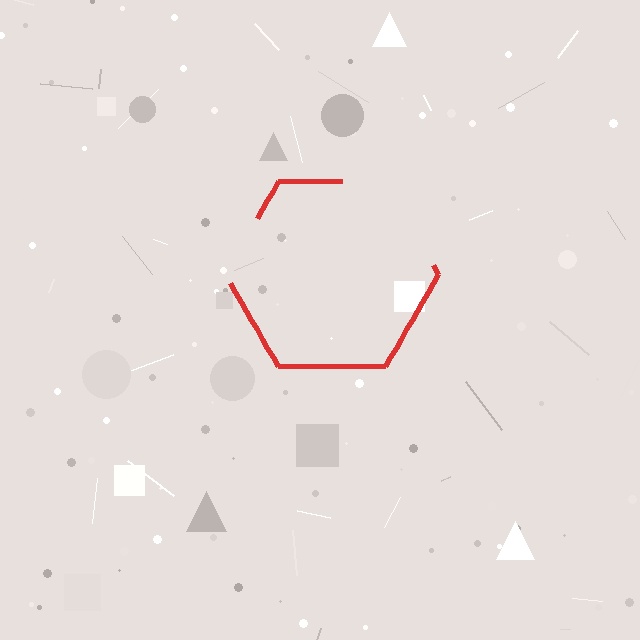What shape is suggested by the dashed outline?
The dashed outline suggests a hexagon.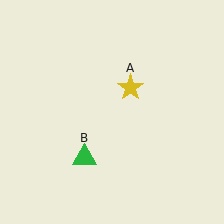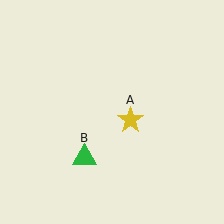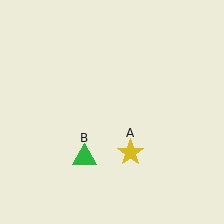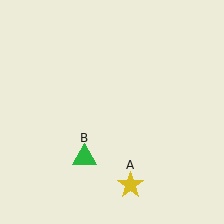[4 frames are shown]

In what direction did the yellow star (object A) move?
The yellow star (object A) moved down.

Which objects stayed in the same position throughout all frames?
Green triangle (object B) remained stationary.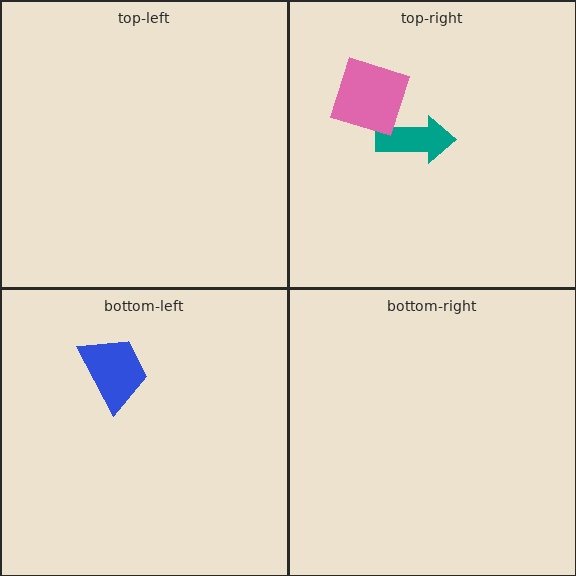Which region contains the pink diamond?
The top-right region.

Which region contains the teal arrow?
The top-right region.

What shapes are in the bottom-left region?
The blue trapezoid.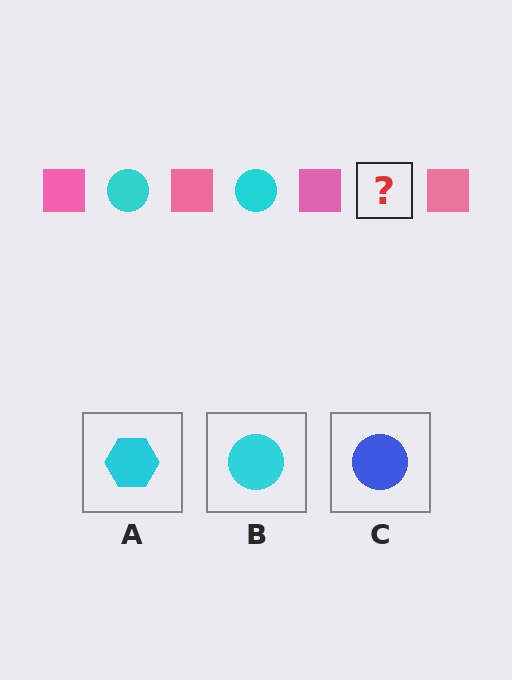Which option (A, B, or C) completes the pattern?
B.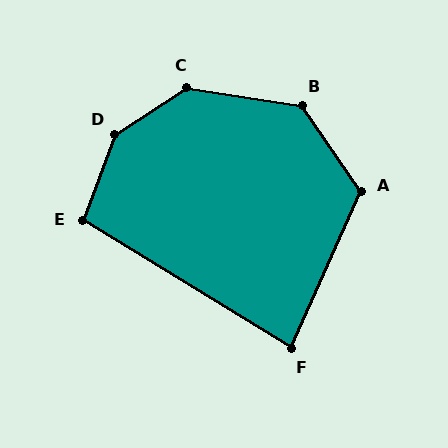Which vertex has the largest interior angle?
D, at approximately 143 degrees.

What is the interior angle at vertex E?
Approximately 101 degrees (obtuse).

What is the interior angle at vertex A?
Approximately 121 degrees (obtuse).